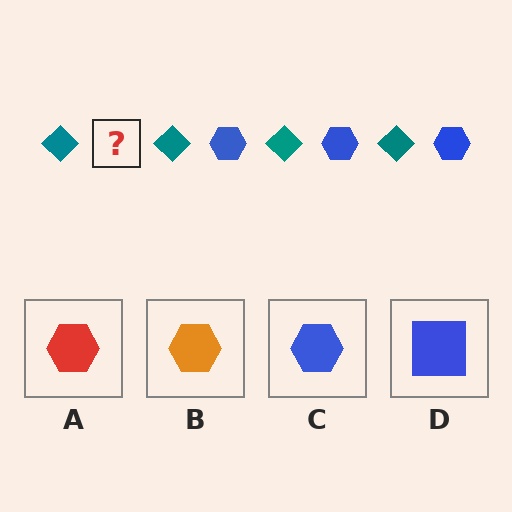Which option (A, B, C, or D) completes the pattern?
C.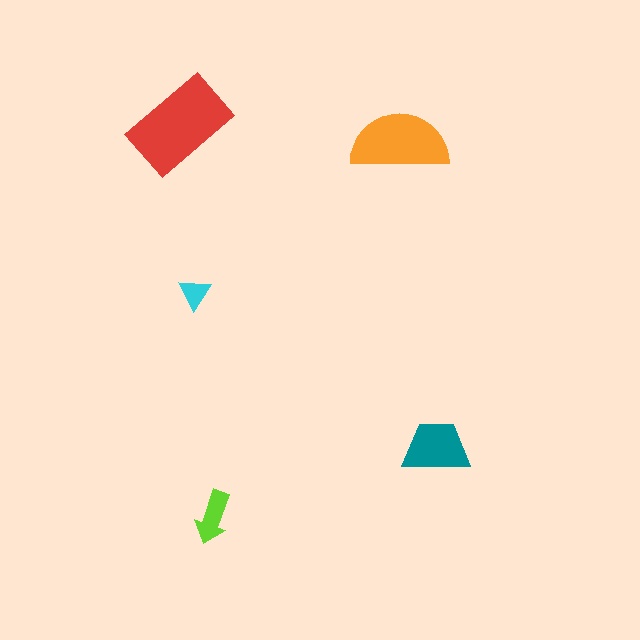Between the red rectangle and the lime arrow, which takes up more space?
The red rectangle.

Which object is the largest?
The red rectangle.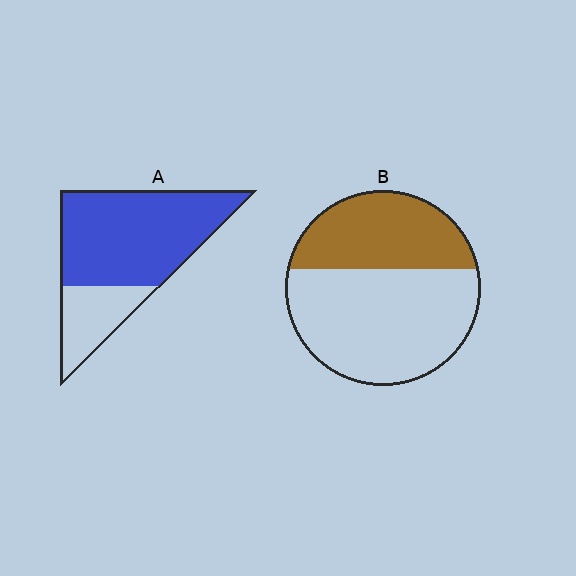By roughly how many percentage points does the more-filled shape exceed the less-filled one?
By roughly 35 percentage points (A over B).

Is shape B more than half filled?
No.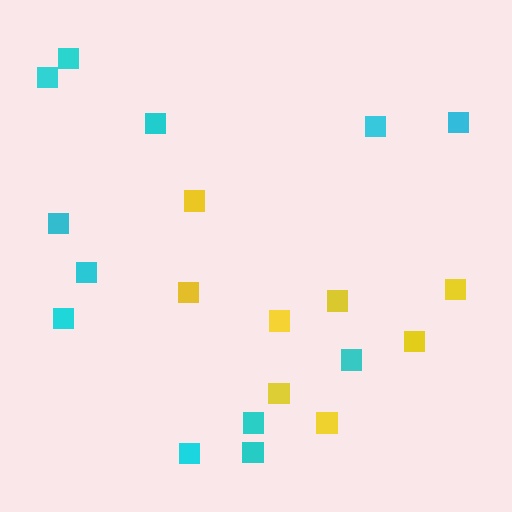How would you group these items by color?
There are 2 groups: one group of yellow squares (8) and one group of cyan squares (12).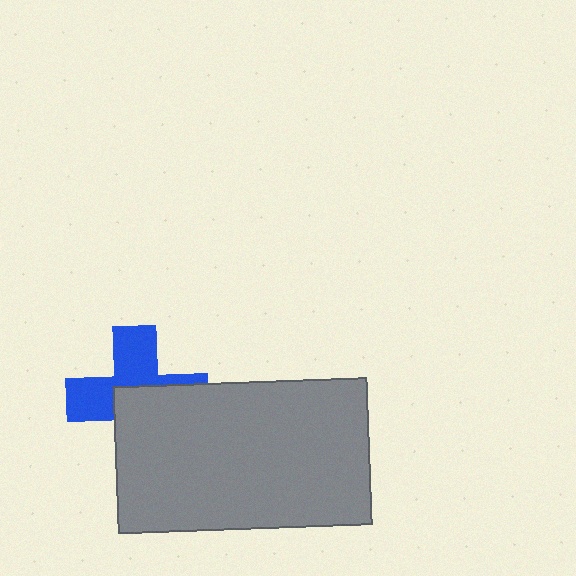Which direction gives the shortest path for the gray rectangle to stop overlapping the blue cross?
Moving toward the lower-right gives the shortest separation.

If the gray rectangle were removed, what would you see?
You would see the complete blue cross.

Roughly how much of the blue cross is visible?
About half of it is visible (roughly 49%).